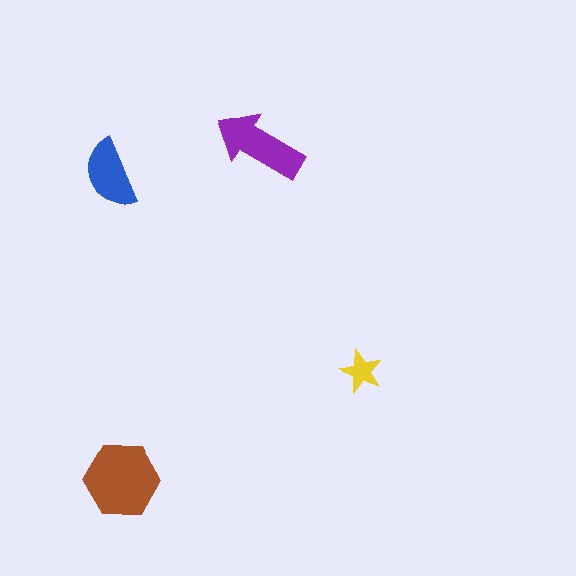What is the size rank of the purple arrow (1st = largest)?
2nd.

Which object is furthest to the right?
The yellow star is rightmost.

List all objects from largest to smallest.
The brown hexagon, the purple arrow, the blue semicircle, the yellow star.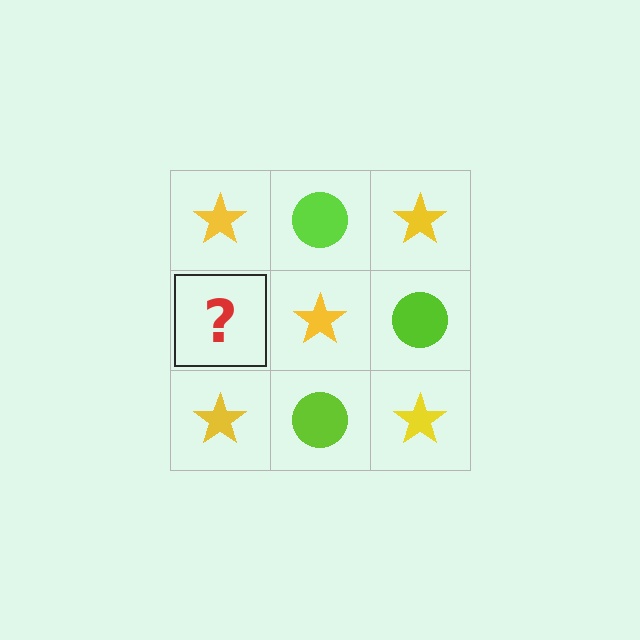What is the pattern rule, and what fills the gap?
The rule is that it alternates yellow star and lime circle in a checkerboard pattern. The gap should be filled with a lime circle.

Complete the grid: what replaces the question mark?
The question mark should be replaced with a lime circle.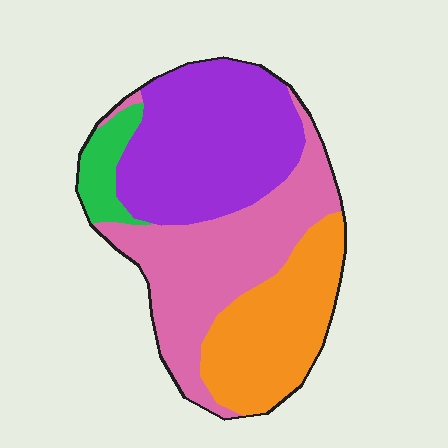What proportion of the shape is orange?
Orange takes up between a sixth and a third of the shape.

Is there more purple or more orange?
Purple.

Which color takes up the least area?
Green, at roughly 5%.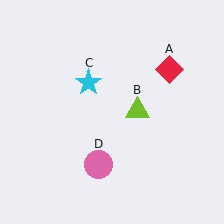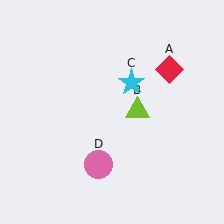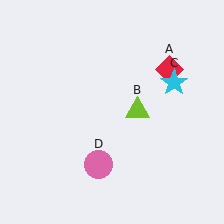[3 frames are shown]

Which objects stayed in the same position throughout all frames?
Red diamond (object A) and lime triangle (object B) and pink circle (object D) remained stationary.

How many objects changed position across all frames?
1 object changed position: cyan star (object C).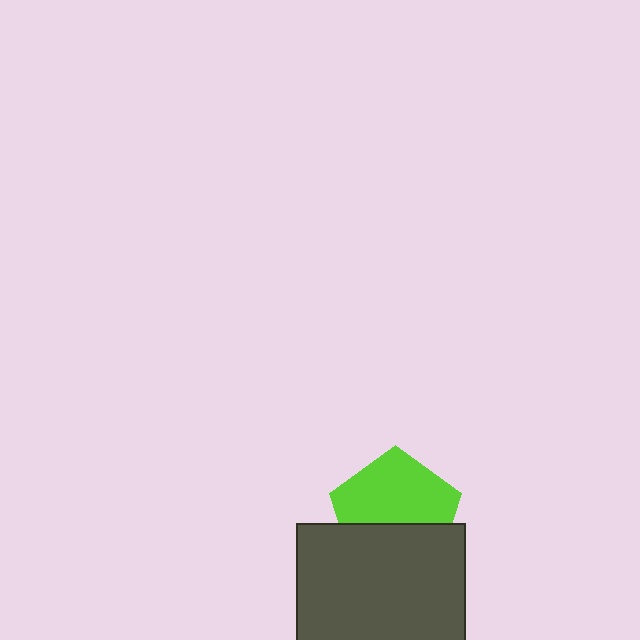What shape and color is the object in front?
The object in front is a dark gray square.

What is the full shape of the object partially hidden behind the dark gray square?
The partially hidden object is a lime pentagon.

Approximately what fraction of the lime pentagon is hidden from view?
Roughly 41% of the lime pentagon is hidden behind the dark gray square.